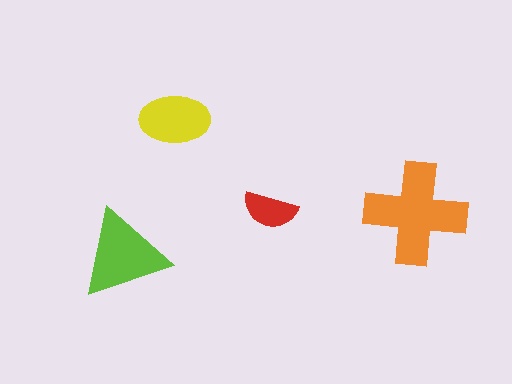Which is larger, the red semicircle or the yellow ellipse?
The yellow ellipse.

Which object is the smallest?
The red semicircle.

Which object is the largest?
The orange cross.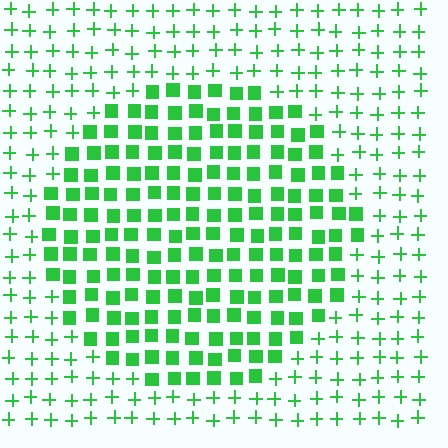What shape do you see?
I see a circle.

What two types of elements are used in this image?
The image uses squares inside the circle region and plus signs outside it.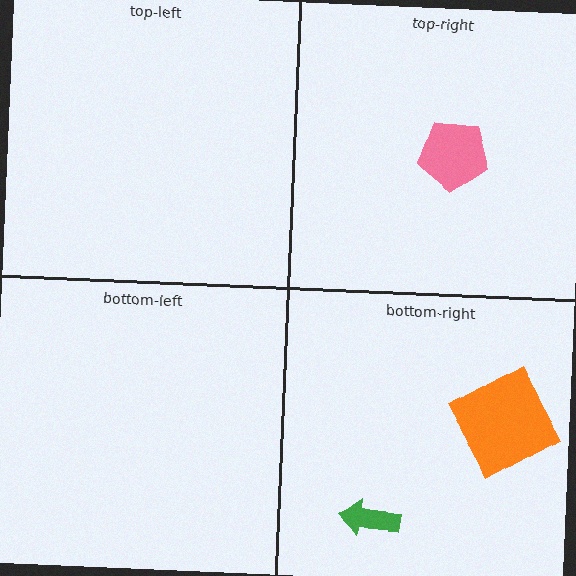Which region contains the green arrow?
The bottom-right region.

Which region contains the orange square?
The bottom-right region.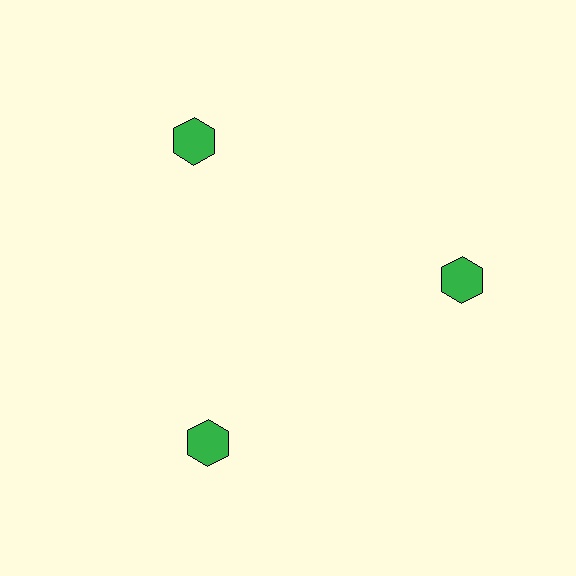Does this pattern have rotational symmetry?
Yes, this pattern has 3-fold rotational symmetry. It looks the same after rotating 120 degrees around the center.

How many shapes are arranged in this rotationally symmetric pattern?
There are 3 shapes, arranged in 3 groups of 1.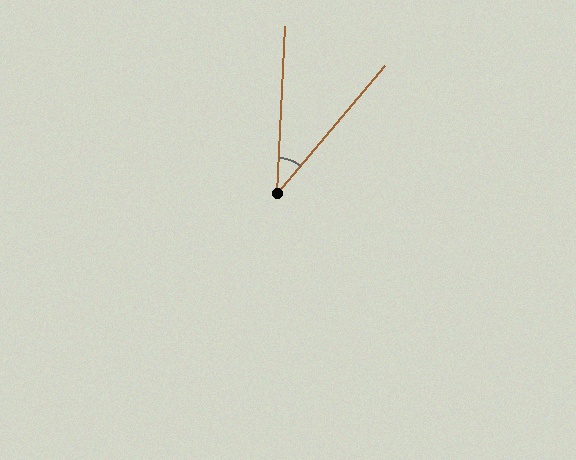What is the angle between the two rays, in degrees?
Approximately 37 degrees.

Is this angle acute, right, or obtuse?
It is acute.